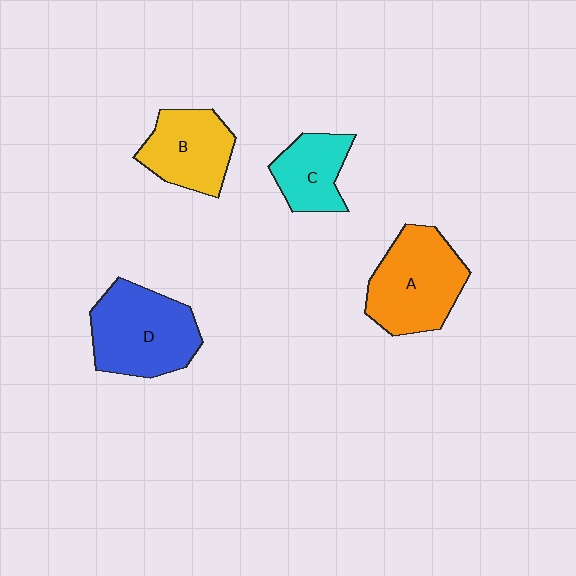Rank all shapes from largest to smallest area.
From largest to smallest: D (blue), A (orange), B (yellow), C (cyan).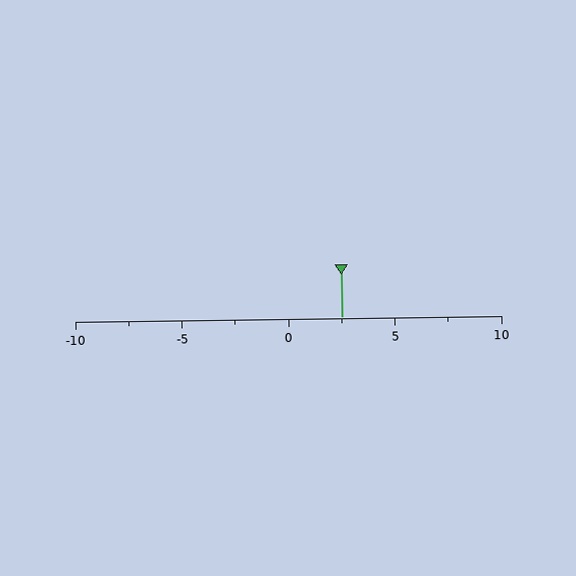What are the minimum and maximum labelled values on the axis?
The axis runs from -10 to 10.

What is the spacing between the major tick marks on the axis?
The major ticks are spaced 5 apart.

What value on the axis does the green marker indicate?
The marker indicates approximately 2.5.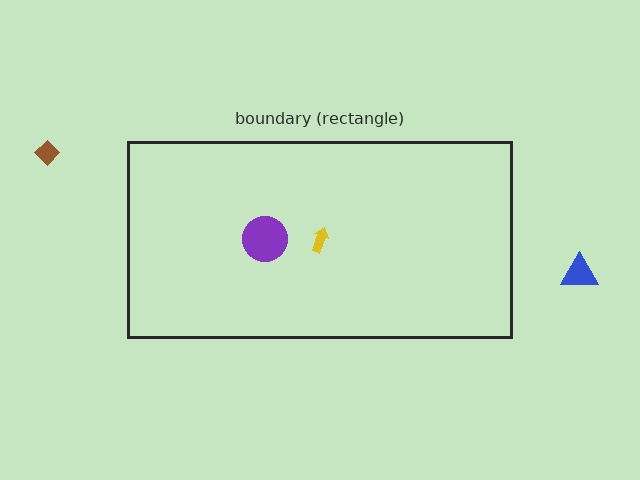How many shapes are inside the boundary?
2 inside, 2 outside.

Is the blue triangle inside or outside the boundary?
Outside.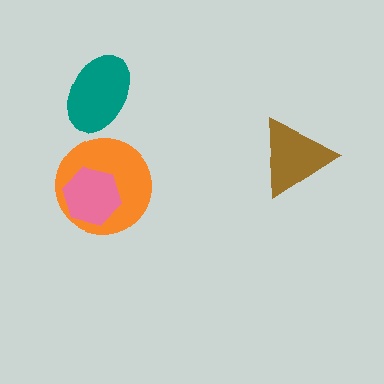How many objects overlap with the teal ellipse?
0 objects overlap with the teal ellipse.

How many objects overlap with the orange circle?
1 object overlaps with the orange circle.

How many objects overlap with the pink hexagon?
1 object overlaps with the pink hexagon.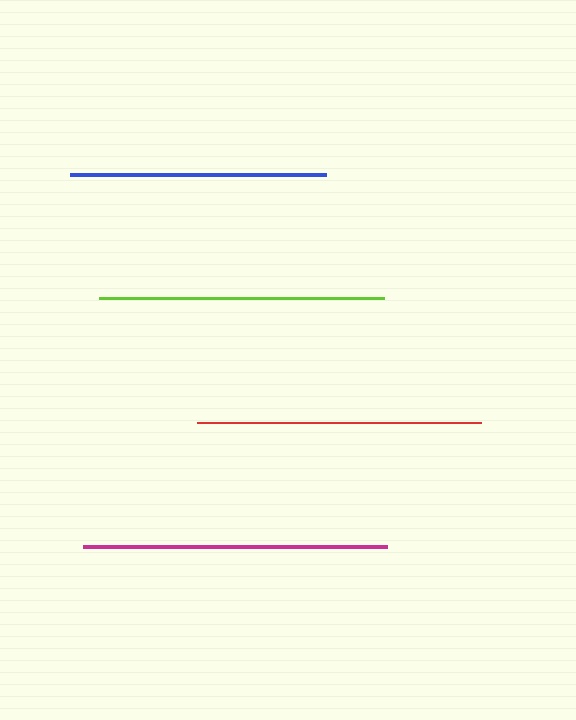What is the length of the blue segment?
The blue segment is approximately 256 pixels long.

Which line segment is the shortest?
The blue line is the shortest at approximately 256 pixels.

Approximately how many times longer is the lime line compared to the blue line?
The lime line is approximately 1.1 times the length of the blue line.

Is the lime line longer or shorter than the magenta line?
The magenta line is longer than the lime line.